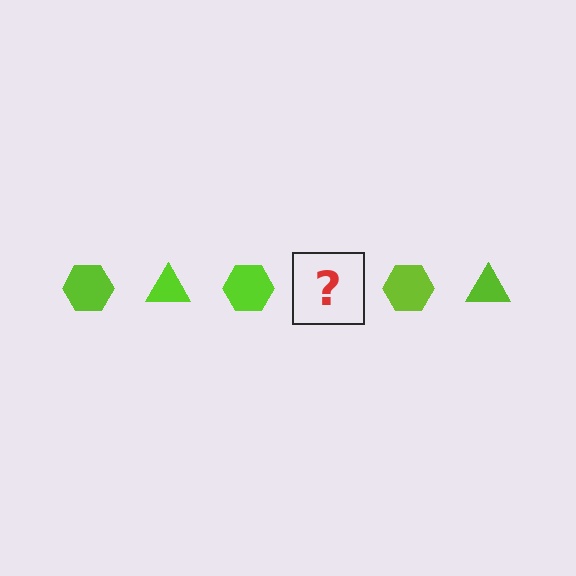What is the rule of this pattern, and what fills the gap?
The rule is that the pattern cycles through hexagon, triangle shapes in lime. The gap should be filled with a lime triangle.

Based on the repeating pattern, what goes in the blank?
The blank should be a lime triangle.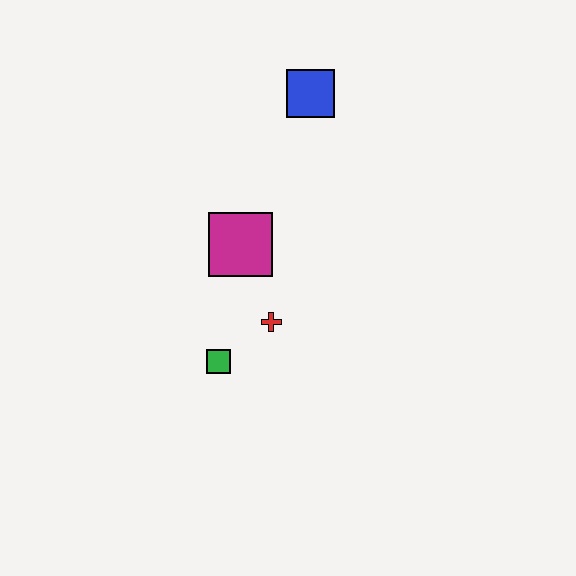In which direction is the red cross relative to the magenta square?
The red cross is below the magenta square.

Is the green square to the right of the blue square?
No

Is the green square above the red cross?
No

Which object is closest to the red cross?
The green square is closest to the red cross.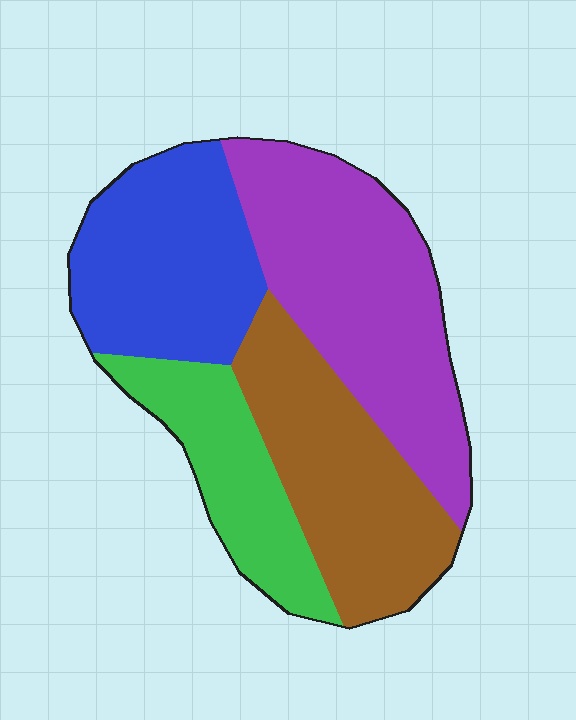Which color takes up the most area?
Purple, at roughly 35%.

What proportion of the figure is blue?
Blue takes up between a sixth and a third of the figure.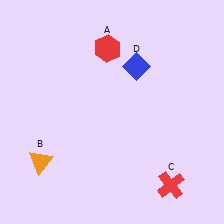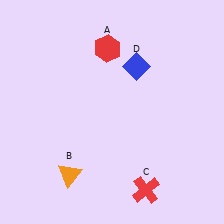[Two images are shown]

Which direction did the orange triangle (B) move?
The orange triangle (B) moved right.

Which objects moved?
The objects that moved are: the orange triangle (B), the red cross (C).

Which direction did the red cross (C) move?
The red cross (C) moved left.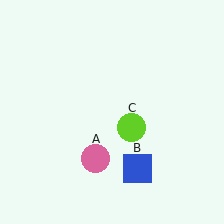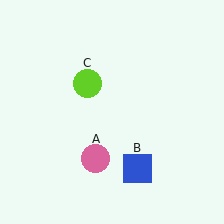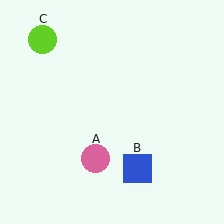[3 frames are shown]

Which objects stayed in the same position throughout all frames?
Pink circle (object A) and blue square (object B) remained stationary.